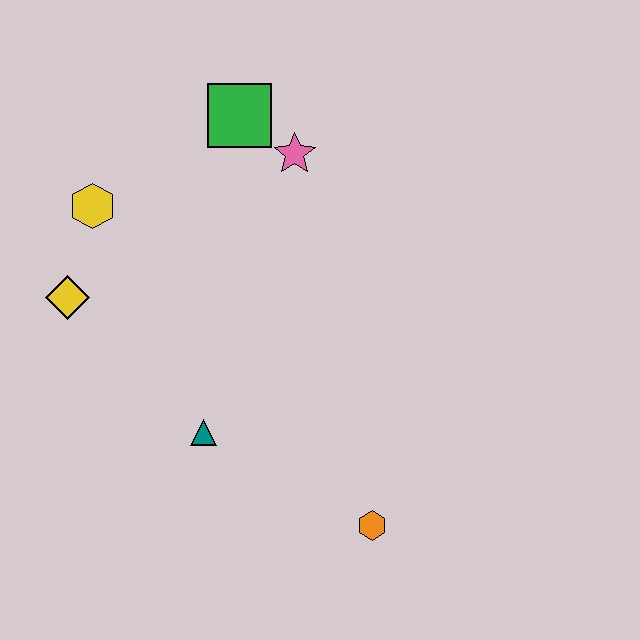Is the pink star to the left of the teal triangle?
No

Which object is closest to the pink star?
The green square is closest to the pink star.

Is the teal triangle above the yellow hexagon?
No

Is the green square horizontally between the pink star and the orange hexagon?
No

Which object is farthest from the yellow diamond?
The orange hexagon is farthest from the yellow diamond.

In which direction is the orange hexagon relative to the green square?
The orange hexagon is below the green square.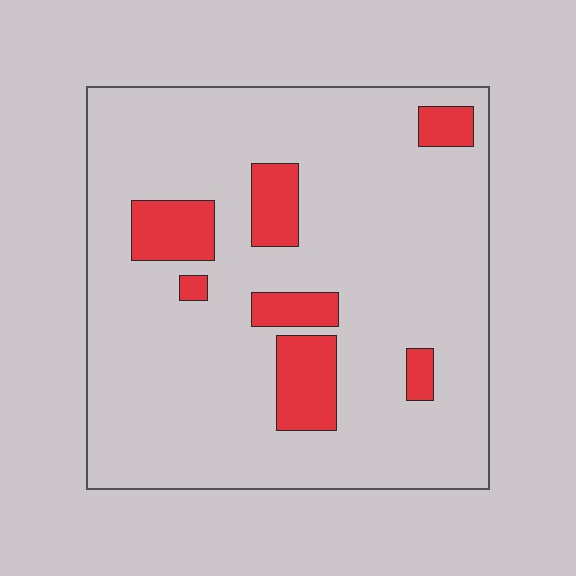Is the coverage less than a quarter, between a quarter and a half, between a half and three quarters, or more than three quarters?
Less than a quarter.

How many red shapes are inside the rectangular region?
7.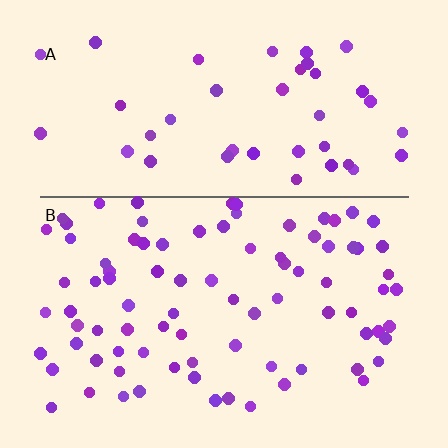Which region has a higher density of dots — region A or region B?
B (the bottom).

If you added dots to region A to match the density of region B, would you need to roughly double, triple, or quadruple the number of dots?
Approximately double.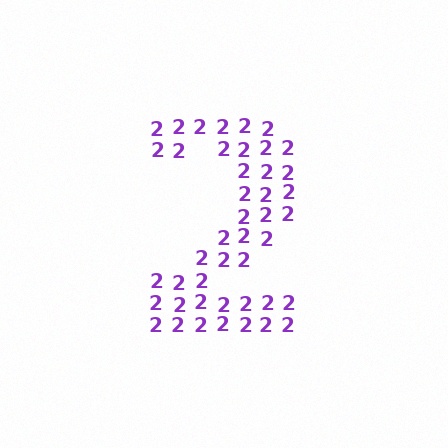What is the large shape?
The large shape is the digit 2.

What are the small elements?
The small elements are digit 2's.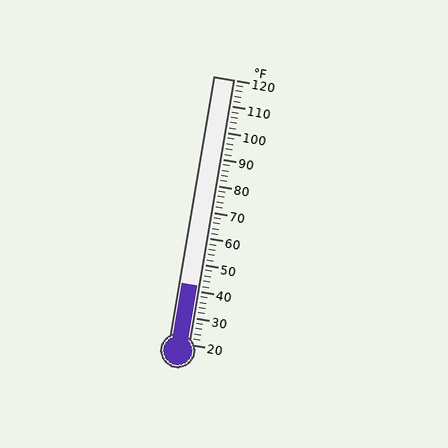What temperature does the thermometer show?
The thermometer shows approximately 42°F.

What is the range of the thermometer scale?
The thermometer scale ranges from 20°F to 120°F.